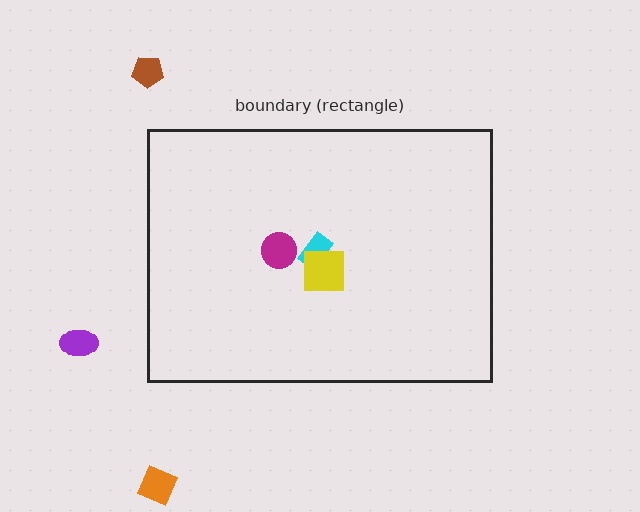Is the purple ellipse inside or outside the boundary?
Outside.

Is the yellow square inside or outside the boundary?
Inside.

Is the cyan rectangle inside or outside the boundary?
Inside.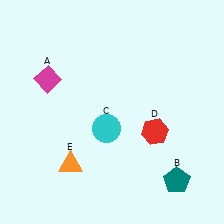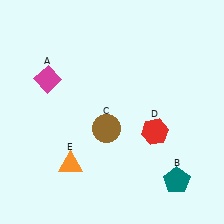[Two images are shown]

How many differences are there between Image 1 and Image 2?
There is 1 difference between the two images.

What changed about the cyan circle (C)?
In Image 1, C is cyan. In Image 2, it changed to brown.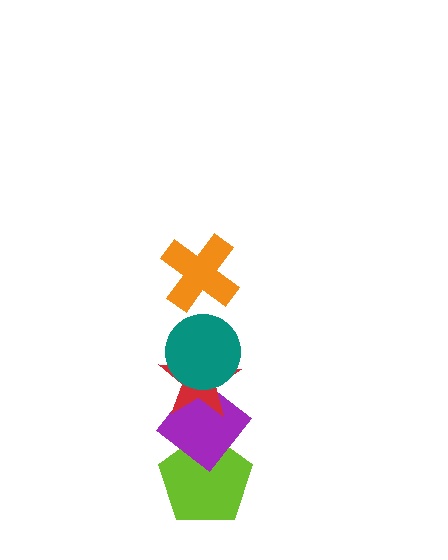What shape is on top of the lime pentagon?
The purple diamond is on top of the lime pentagon.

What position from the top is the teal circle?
The teal circle is 2nd from the top.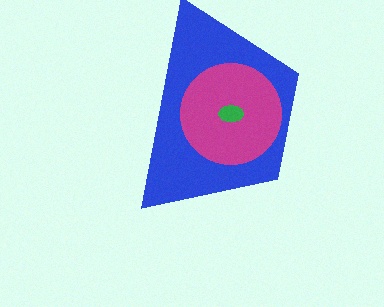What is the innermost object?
The green ellipse.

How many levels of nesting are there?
3.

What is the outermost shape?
The blue trapezoid.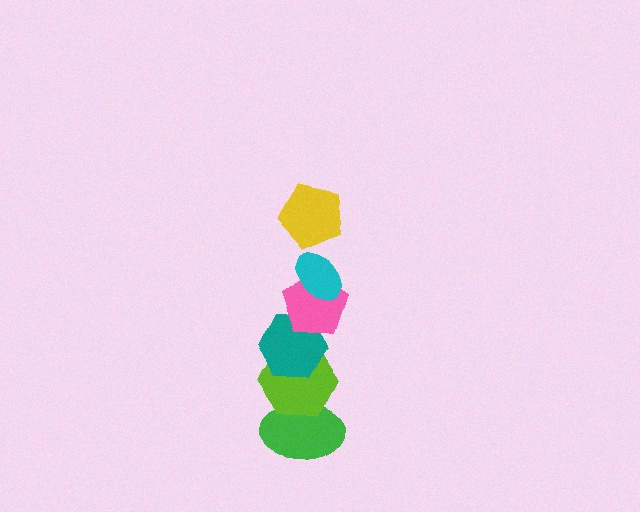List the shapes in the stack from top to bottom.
From top to bottom: the yellow pentagon, the cyan ellipse, the pink pentagon, the teal hexagon, the lime hexagon, the green ellipse.